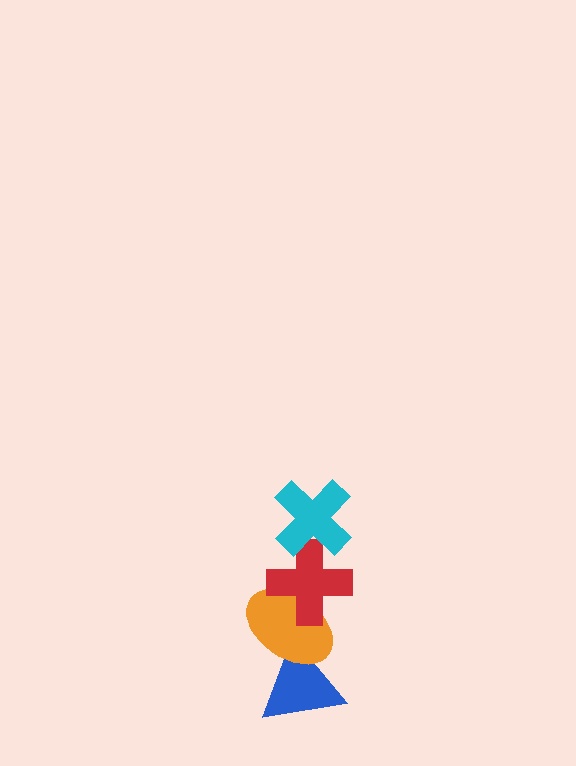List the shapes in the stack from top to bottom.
From top to bottom: the cyan cross, the red cross, the orange ellipse, the blue triangle.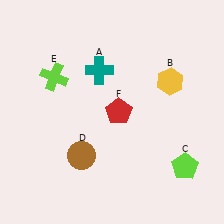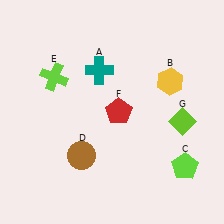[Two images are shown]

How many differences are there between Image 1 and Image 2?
There is 1 difference between the two images.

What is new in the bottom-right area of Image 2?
A lime diamond (G) was added in the bottom-right area of Image 2.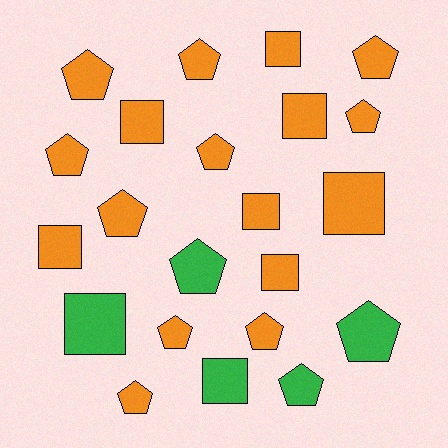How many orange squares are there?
There are 7 orange squares.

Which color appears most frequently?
Orange, with 17 objects.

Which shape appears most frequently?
Pentagon, with 13 objects.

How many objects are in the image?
There are 22 objects.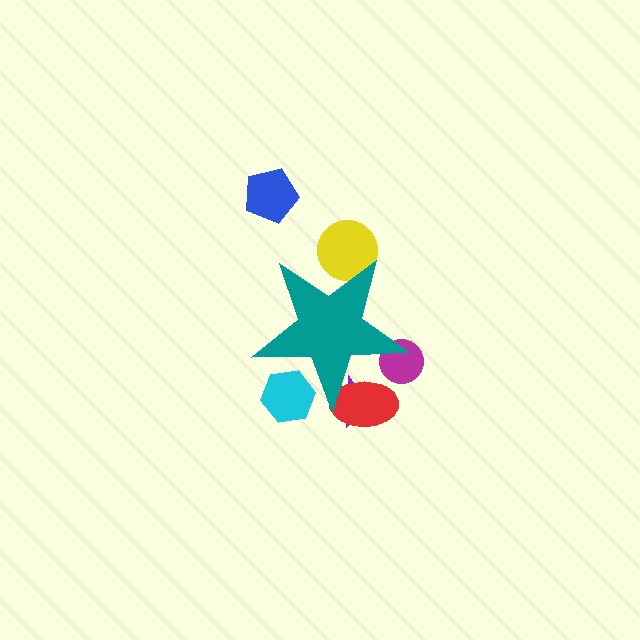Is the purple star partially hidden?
Yes, the purple star is partially hidden behind the teal star.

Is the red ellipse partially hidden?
Yes, the red ellipse is partially hidden behind the teal star.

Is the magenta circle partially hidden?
Yes, the magenta circle is partially hidden behind the teal star.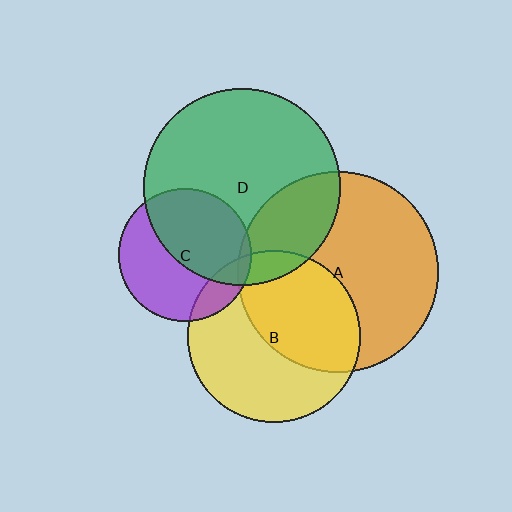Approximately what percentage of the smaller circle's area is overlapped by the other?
Approximately 25%.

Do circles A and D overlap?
Yes.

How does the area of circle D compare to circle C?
Approximately 2.2 times.